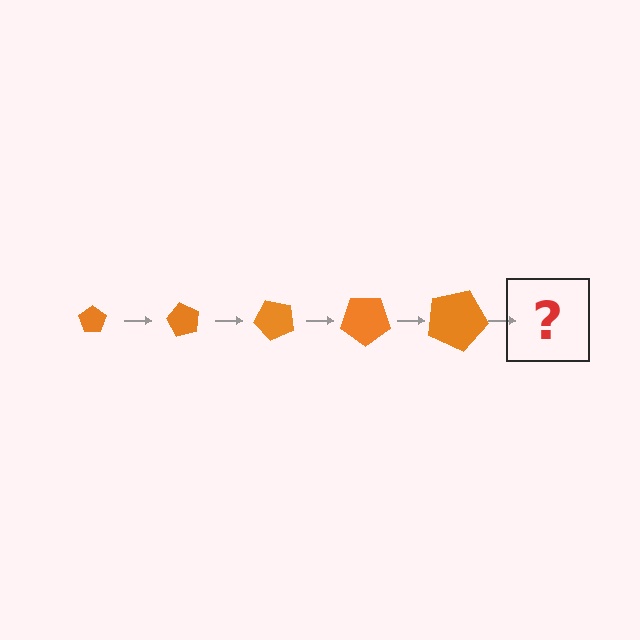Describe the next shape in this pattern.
It should be a pentagon, larger than the previous one and rotated 300 degrees from the start.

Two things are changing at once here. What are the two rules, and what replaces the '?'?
The two rules are that the pentagon grows larger each step and it rotates 60 degrees each step. The '?' should be a pentagon, larger than the previous one and rotated 300 degrees from the start.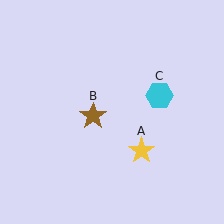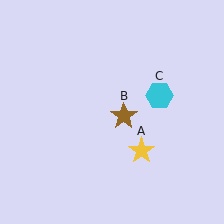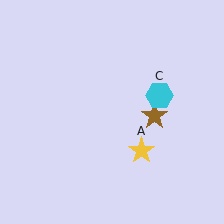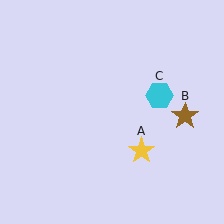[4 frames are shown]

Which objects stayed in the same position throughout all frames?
Yellow star (object A) and cyan hexagon (object C) remained stationary.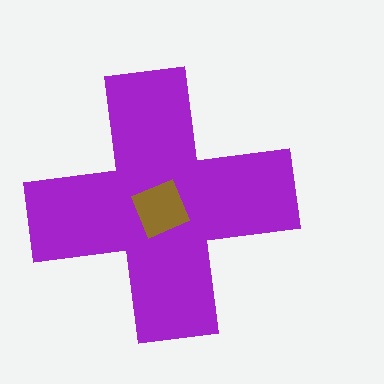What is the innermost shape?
The brown square.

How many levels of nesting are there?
2.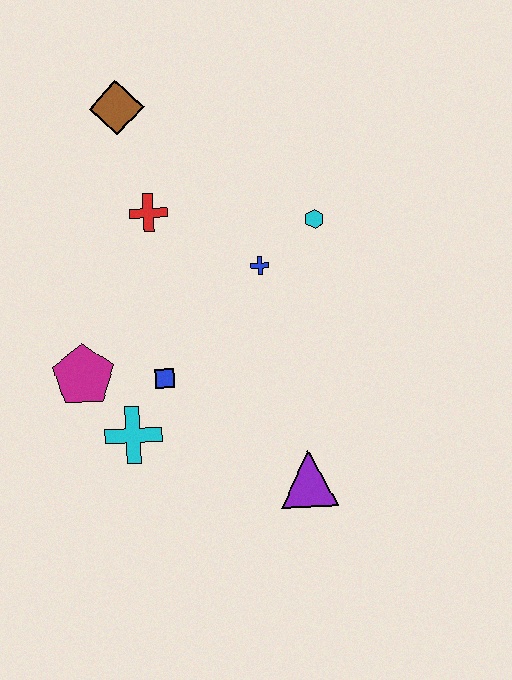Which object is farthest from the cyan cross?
The brown diamond is farthest from the cyan cross.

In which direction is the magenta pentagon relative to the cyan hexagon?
The magenta pentagon is to the left of the cyan hexagon.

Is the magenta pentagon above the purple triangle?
Yes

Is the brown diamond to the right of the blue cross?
No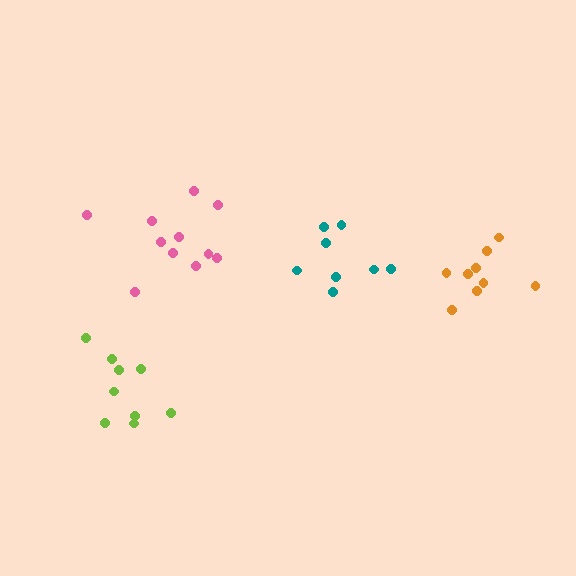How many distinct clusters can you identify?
There are 4 distinct clusters.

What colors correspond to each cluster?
The clusters are colored: pink, orange, teal, lime.